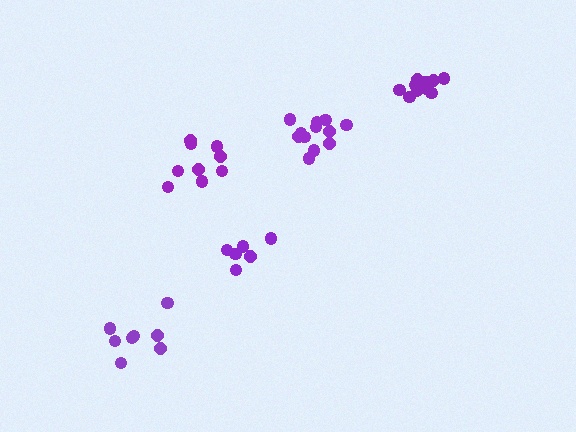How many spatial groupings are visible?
There are 5 spatial groupings.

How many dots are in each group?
Group 1: 12 dots, Group 2: 12 dots, Group 3: 8 dots, Group 4: 6 dots, Group 5: 9 dots (47 total).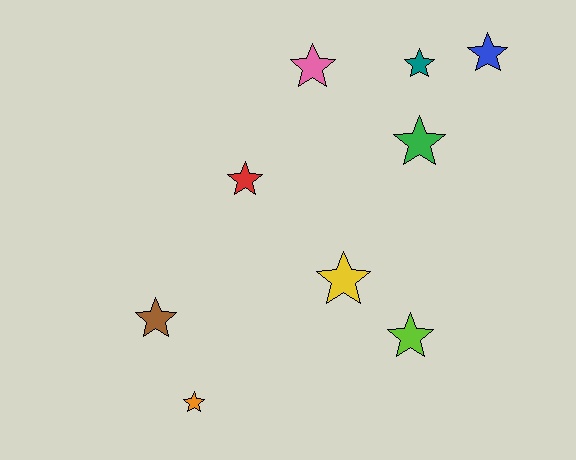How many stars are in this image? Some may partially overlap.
There are 9 stars.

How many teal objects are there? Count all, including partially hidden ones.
There is 1 teal object.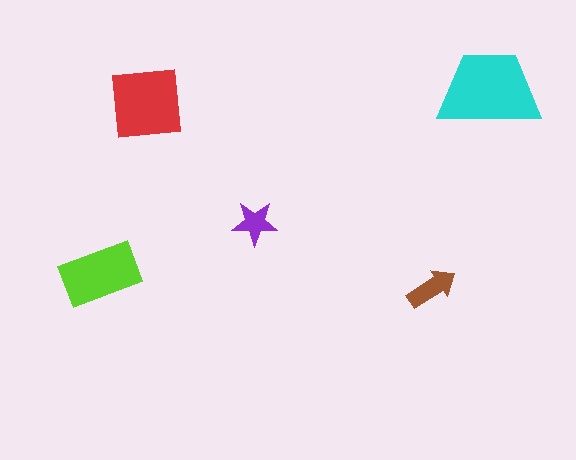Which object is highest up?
The cyan trapezoid is topmost.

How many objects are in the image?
There are 5 objects in the image.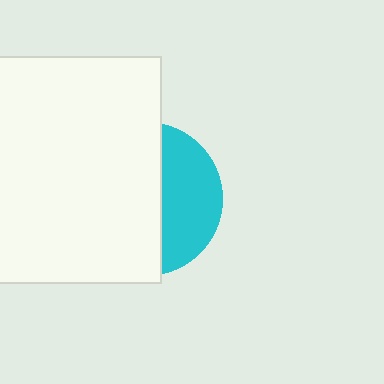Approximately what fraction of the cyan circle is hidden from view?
Roughly 63% of the cyan circle is hidden behind the white square.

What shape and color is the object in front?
The object in front is a white square.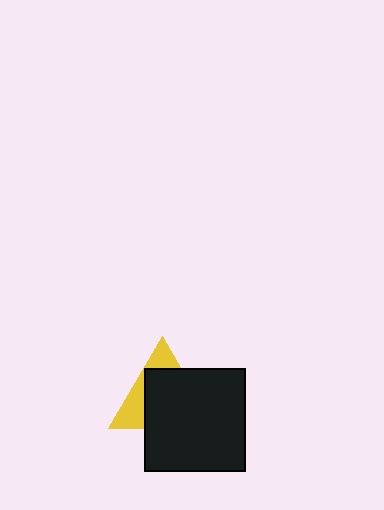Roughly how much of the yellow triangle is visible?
A small part of it is visible (roughly 33%).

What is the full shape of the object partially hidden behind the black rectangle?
The partially hidden object is a yellow triangle.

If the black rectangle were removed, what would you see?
You would see the complete yellow triangle.